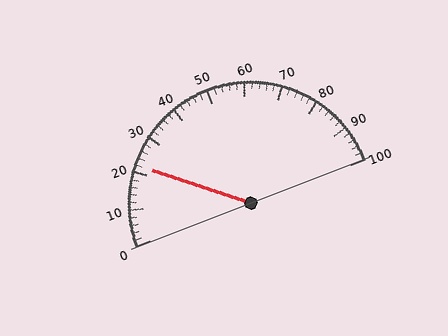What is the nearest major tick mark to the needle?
The nearest major tick mark is 20.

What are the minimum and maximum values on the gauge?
The gauge ranges from 0 to 100.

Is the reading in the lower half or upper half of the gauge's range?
The reading is in the lower half of the range (0 to 100).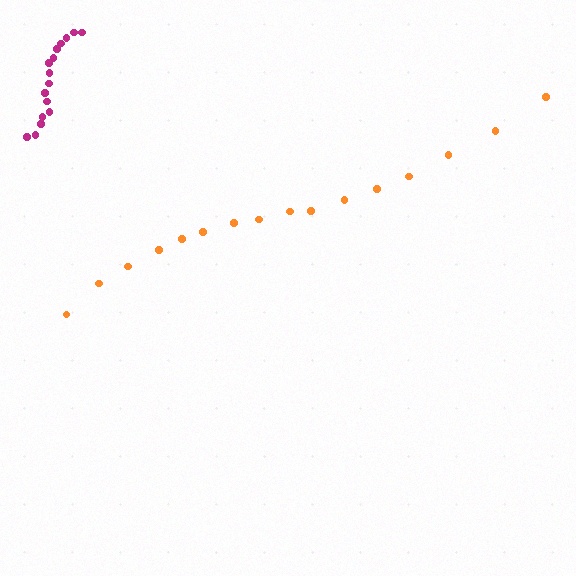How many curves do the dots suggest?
There are 2 distinct paths.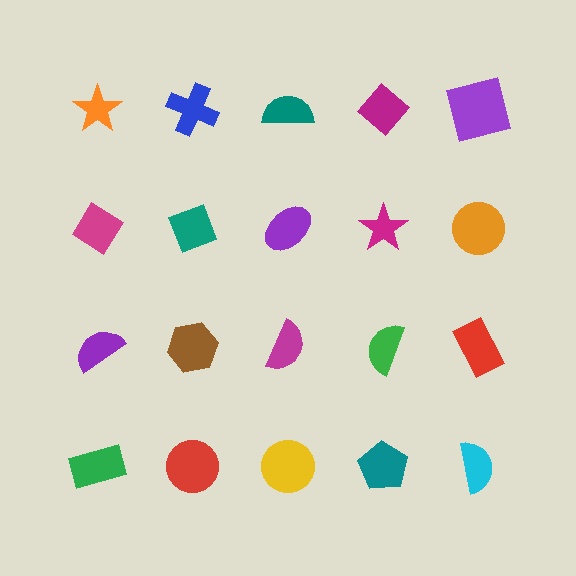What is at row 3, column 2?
A brown hexagon.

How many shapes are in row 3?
5 shapes.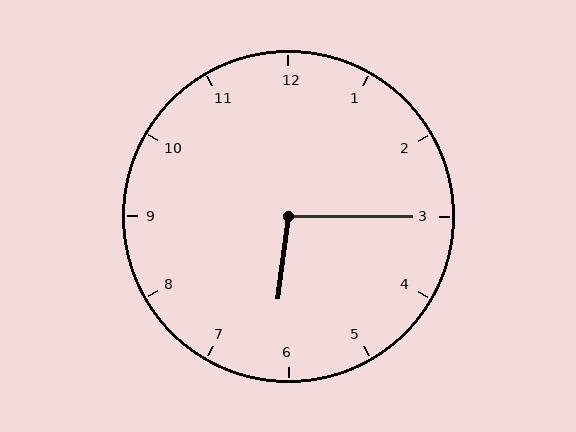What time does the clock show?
6:15.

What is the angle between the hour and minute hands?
Approximately 98 degrees.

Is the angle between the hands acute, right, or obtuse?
It is obtuse.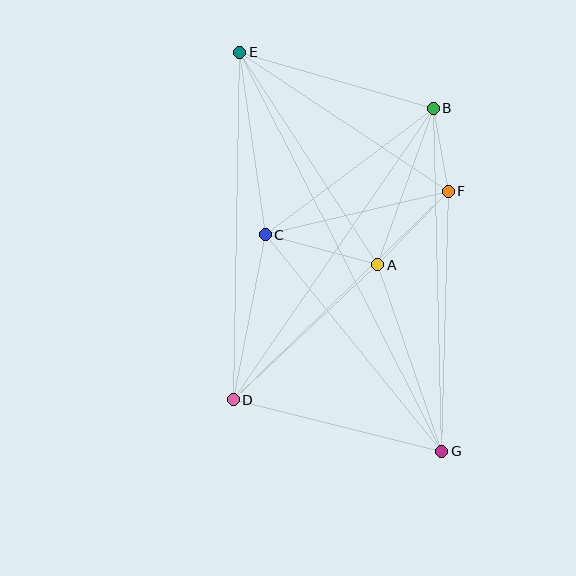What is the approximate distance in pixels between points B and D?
The distance between B and D is approximately 354 pixels.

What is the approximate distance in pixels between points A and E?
The distance between A and E is approximately 253 pixels.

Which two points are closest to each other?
Points B and F are closest to each other.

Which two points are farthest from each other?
Points E and G are farthest from each other.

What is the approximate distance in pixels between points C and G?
The distance between C and G is approximately 280 pixels.